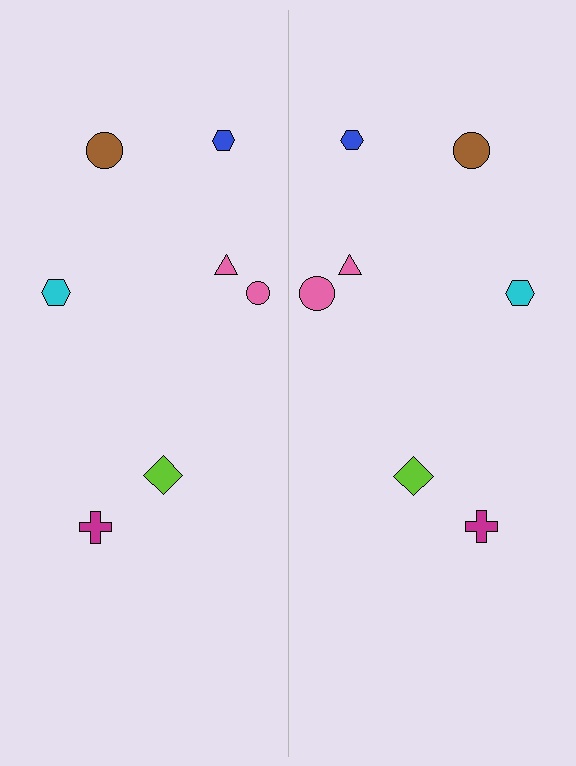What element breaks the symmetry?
The pink circle on the right side has a different size than its mirror counterpart.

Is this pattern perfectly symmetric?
No, the pattern is not perfectly symmetric. The pink circle on the right side has a different size than its mirror counterpart.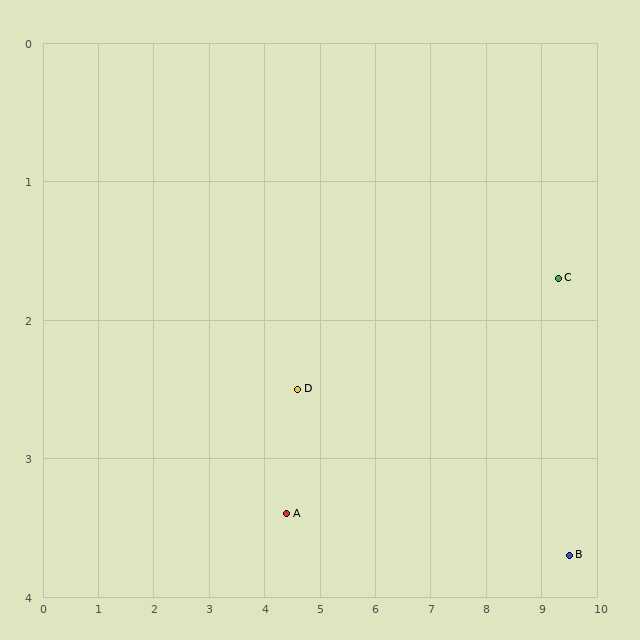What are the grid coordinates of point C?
Point C is at approximately (9.3, 1.7).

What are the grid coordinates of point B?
Point B is at approximately (9.5, 3.7).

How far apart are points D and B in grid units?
Points D and B are about 5.0 grid units apart.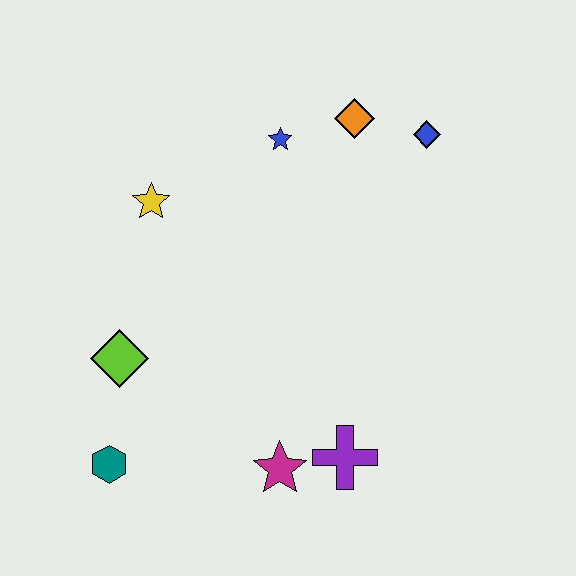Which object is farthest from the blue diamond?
The teal hexagon is farthest from the blue diamond.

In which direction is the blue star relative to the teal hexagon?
The blue star is above the teal hexagon.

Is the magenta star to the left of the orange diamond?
Yes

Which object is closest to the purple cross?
The magenta star is closest to the purple cross.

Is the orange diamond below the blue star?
No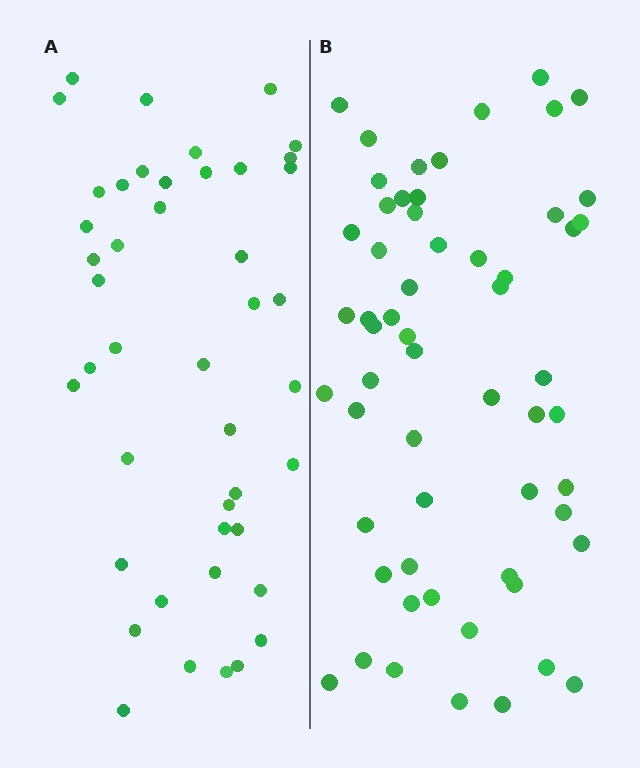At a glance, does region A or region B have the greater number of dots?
Region B (the right region) has more dots.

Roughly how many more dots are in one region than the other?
Region B has approximately 15 more dots than region A.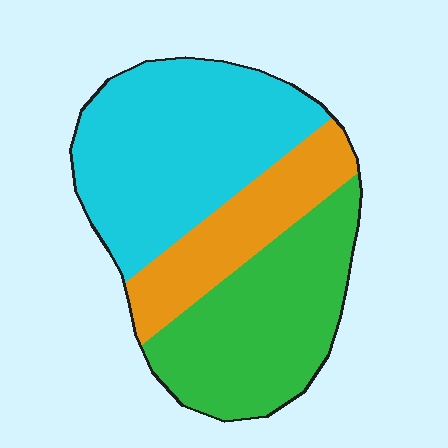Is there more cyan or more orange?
Cyan.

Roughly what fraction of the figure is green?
Green covers roughly 35% of the figure.